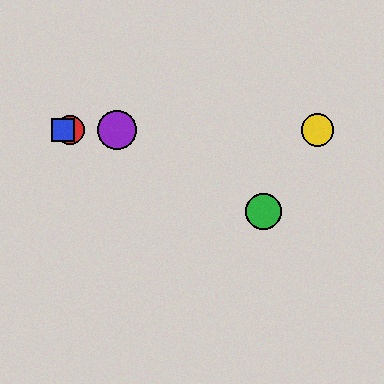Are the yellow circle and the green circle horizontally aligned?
No, the yellow circle is at y≈130 and the green circle is at y≈211.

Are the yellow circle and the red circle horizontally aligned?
Yes, both are at y≈130.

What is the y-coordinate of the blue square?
The blue square is at y≈130.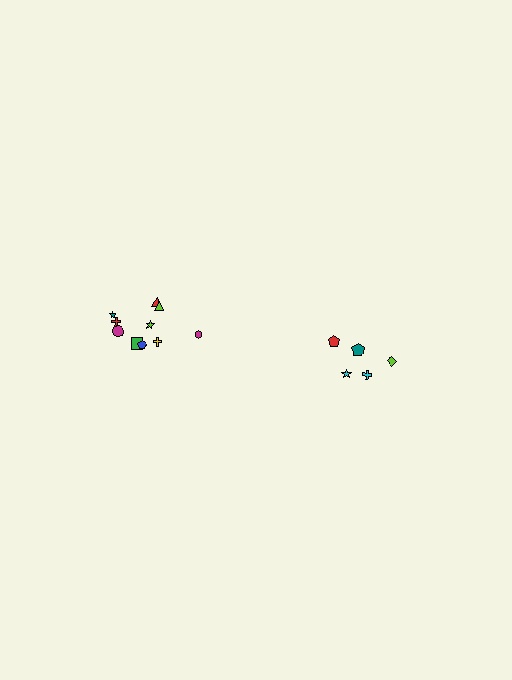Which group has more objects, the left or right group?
The left group.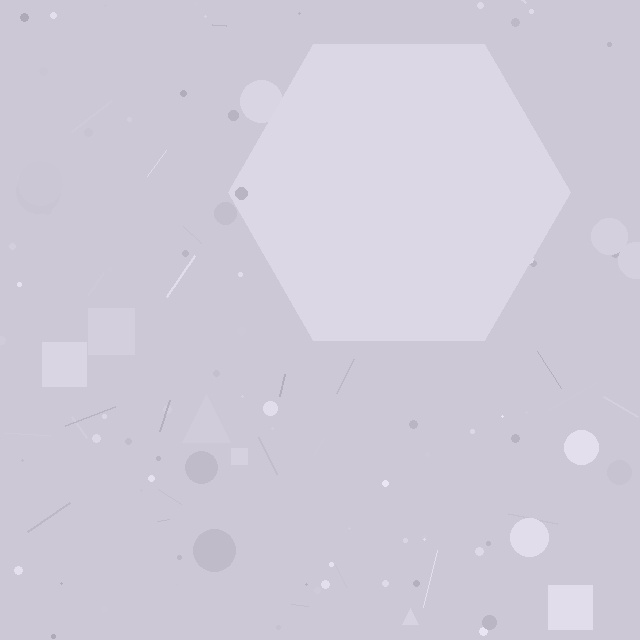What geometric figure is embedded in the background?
A hexagon is embedded in the background.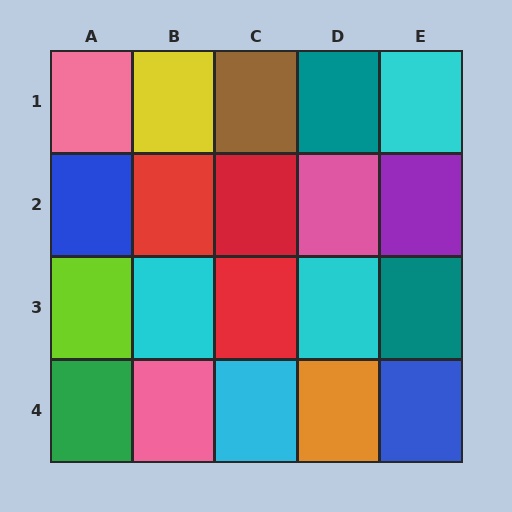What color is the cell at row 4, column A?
Green.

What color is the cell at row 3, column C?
Red.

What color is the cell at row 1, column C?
Brown.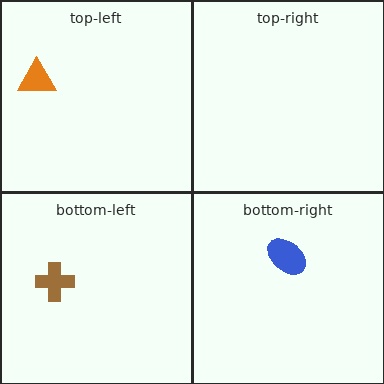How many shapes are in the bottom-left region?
1.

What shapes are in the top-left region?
The orange triangle.